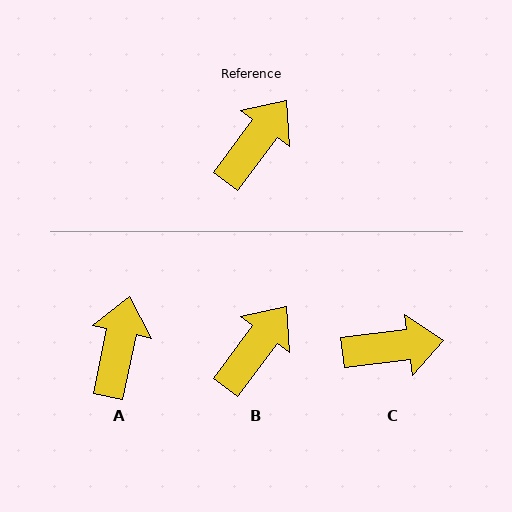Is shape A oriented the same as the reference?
No, it is off by about 25 degrees.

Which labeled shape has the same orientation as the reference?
B.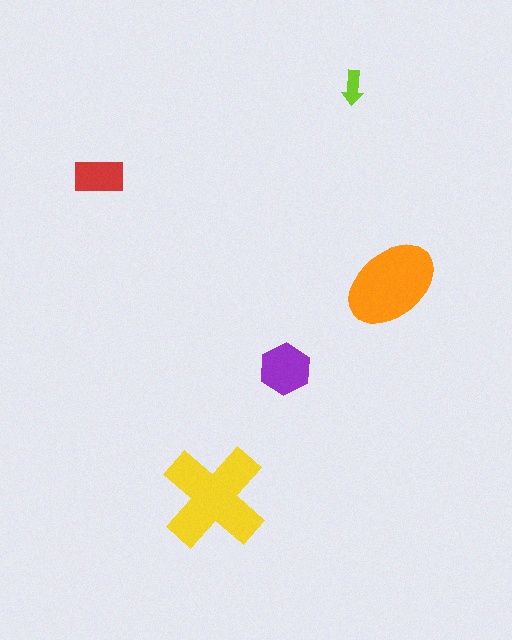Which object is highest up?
The lime arrow is topmost.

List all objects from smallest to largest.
The lime arrow, the red rectangle, the purple hexagon, the orange ellipse, the yellow cross.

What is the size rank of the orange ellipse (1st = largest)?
2nd.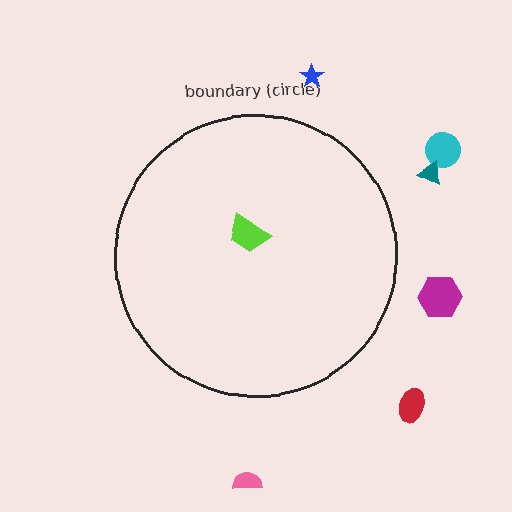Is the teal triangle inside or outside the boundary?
Outside.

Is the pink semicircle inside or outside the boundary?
Outside.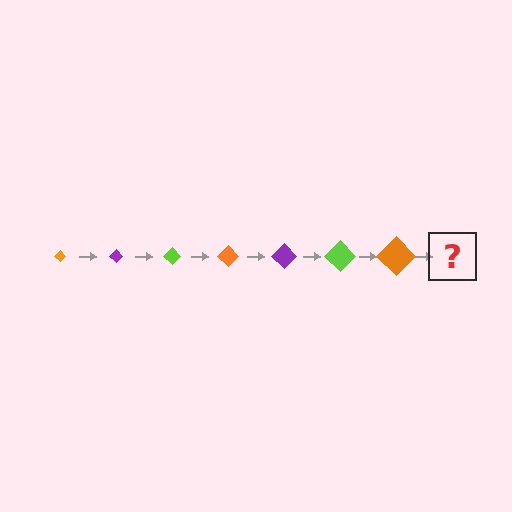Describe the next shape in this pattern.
It should be a purple diamond, larger than the previous one.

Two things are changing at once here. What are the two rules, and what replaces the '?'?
The two rules are that the diamond grows larger each step and the color cycles through orange, purple, and lime. The '?' should be a purple diamond, larger than the previous one.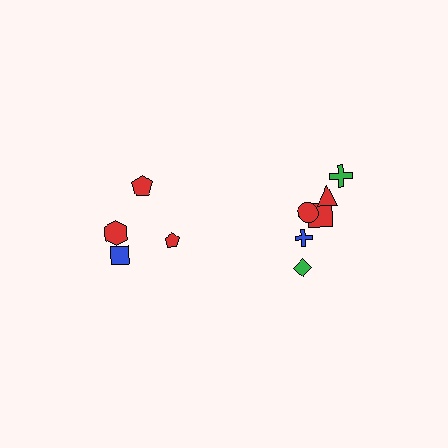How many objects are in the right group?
There are 6 objects.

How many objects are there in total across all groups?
There are 10 objects.